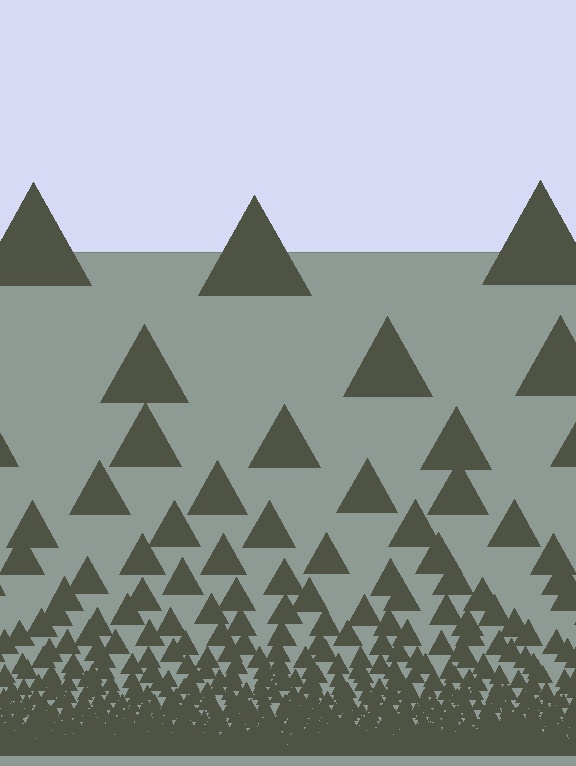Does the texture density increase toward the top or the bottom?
Density increases toward the bottom.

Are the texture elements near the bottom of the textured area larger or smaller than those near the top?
Smaller. The gradient is inverted — elements near the bottom are smaller and denser.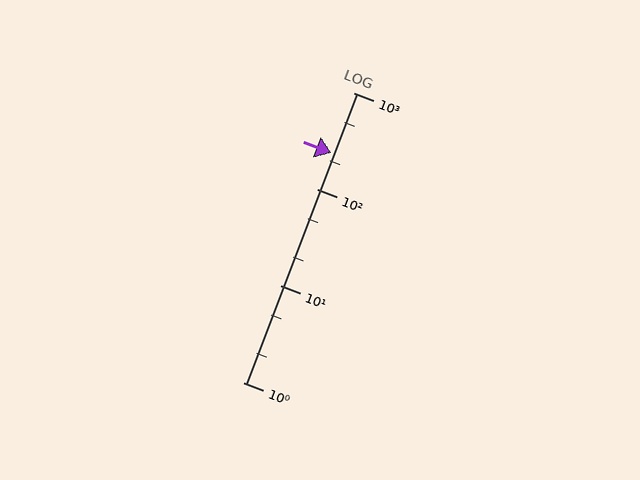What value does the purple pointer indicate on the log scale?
The pointer indicates approximately 240.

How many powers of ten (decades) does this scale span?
The scale spans 3 decades, from 1 to 1000.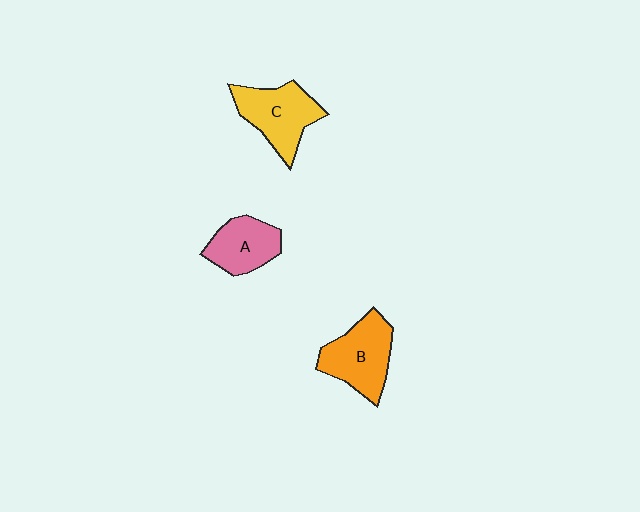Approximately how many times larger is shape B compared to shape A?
Approximately 1.3 times.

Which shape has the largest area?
Shape B (orange).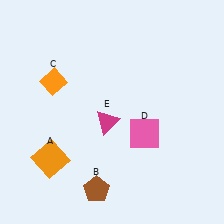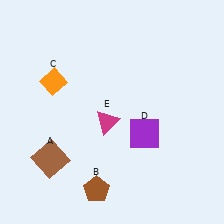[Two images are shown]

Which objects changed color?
A changed from orange to brown. D changed from pink to purple.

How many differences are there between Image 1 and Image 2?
There are 2 differences between the two images.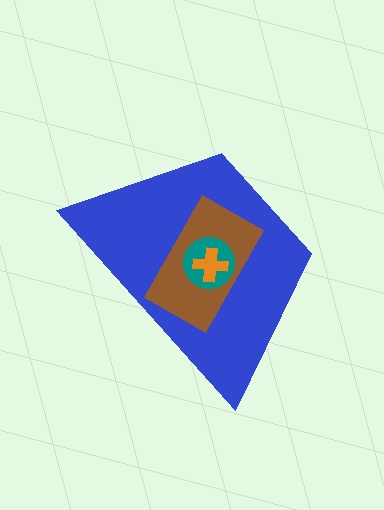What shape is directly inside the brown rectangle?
The teal circle.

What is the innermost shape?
The orange cross.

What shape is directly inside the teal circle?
The orange cross.